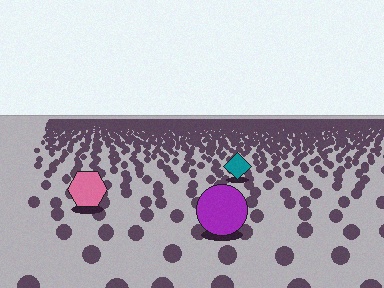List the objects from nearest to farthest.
From nearest to farthest: the purple circle, the pink hexagon, the teal diamond.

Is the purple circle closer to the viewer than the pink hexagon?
Yes. The purple circle is closer — you can tell from the texture gradient: the ground texture is coarser near it.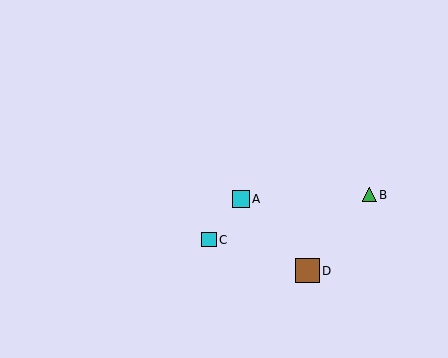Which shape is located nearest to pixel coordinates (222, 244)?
The cyan square (labeled C) at (209, 240) is nearest to that location.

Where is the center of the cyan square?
The center of the cyan square is at (209, 240).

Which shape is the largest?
The brown square (labeled D) is the largest.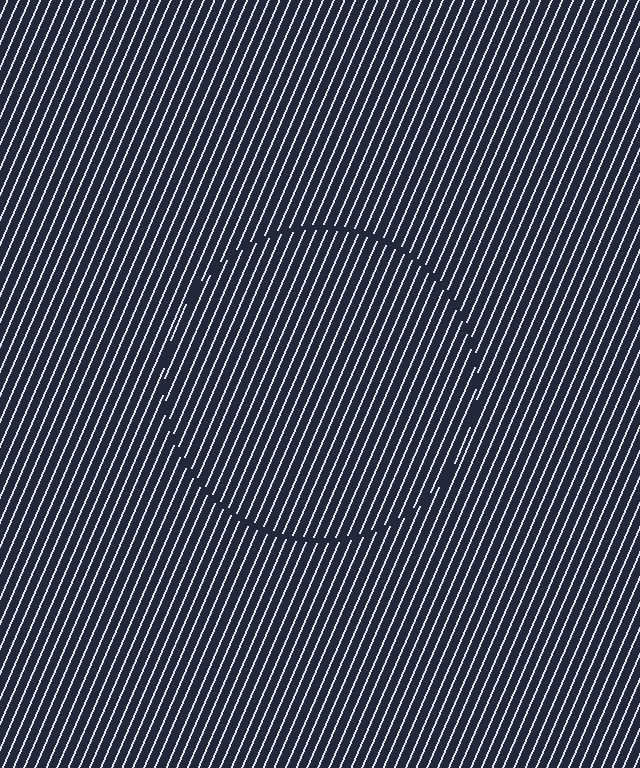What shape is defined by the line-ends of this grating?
An illusory circle. The interior of the shape contains the same grating, shifted by half a period — the contour is defined by the phase discontinuity where line-ends from the inner and outer gratings abut.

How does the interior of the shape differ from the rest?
The interior of the shape contains the same grating, shifted by half a period — the contour is defined by the phase discontinuity where line-ends from the inner and outer gratings abut.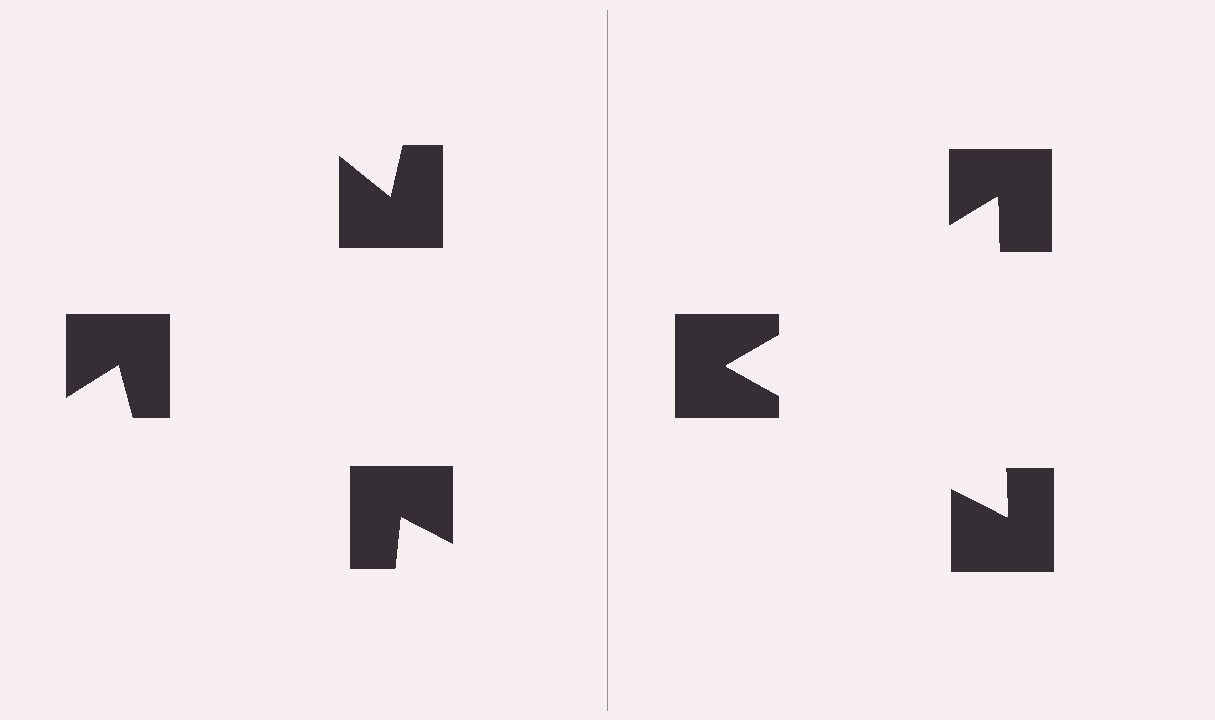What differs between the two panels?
The notched squares are positioned identically on both sides; only the wedge orientations differ. On the right they align to a triangle; on the left they are misaligned.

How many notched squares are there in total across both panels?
6 — 3 on each side.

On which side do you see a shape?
An illusory triangle appears on the right side. On the left side the wedge cuts are rotated, so no coherent shape forms.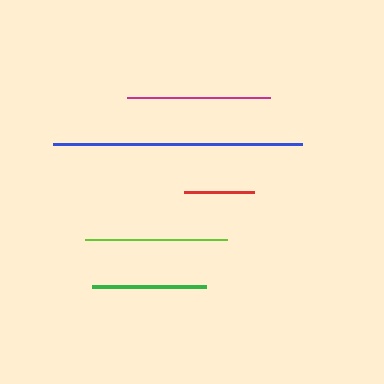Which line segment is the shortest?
The red line is the shortest at approximately 70 pixels.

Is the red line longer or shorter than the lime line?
The lime line is longer than the red line.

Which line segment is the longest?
The blue line is the longest at approximately 249 pixels.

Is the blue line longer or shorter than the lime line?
The blue line is longer than the lime line.